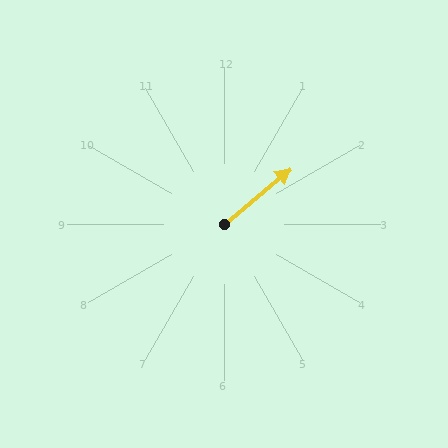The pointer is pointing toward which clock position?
Roughly 2 o'clock.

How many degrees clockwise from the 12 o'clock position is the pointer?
Approximately 50 degrees.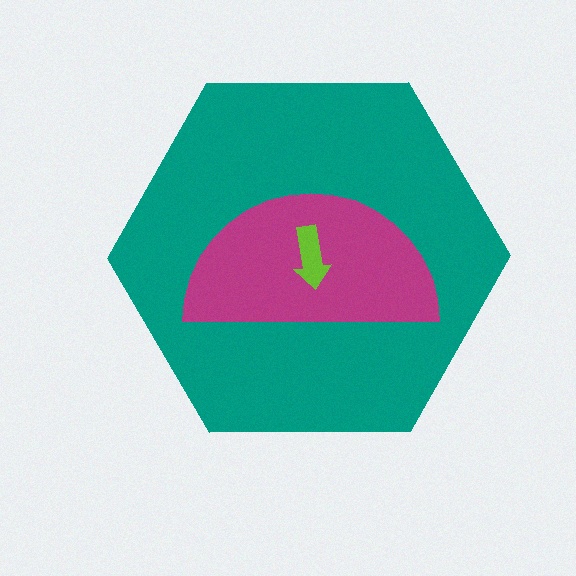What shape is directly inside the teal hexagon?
The magenta semicircle.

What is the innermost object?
The lime arrow.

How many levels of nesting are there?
3.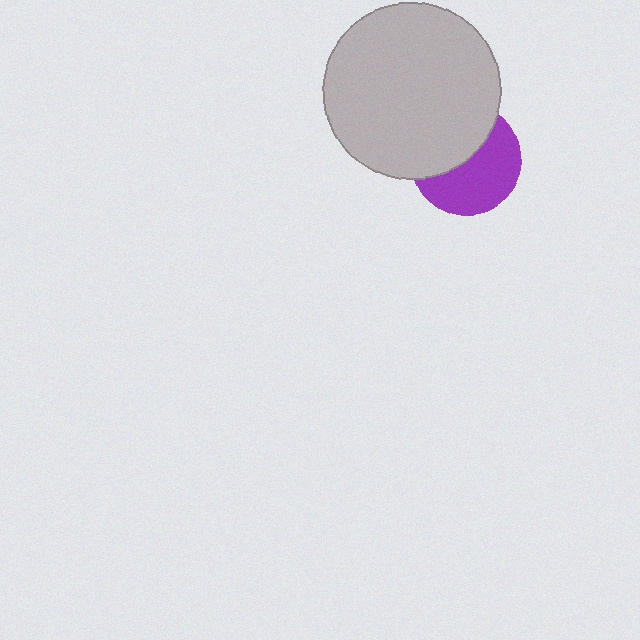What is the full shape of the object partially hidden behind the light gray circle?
The partially hidden object is a purple circle.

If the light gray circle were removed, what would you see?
You would see the complete purple circle.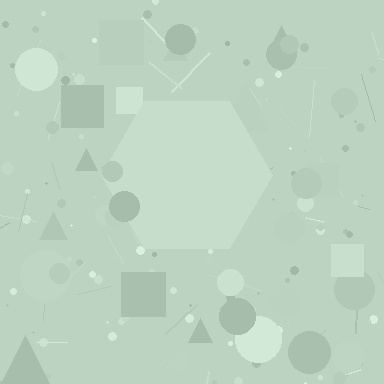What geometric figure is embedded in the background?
A hexagon is embedded in the background.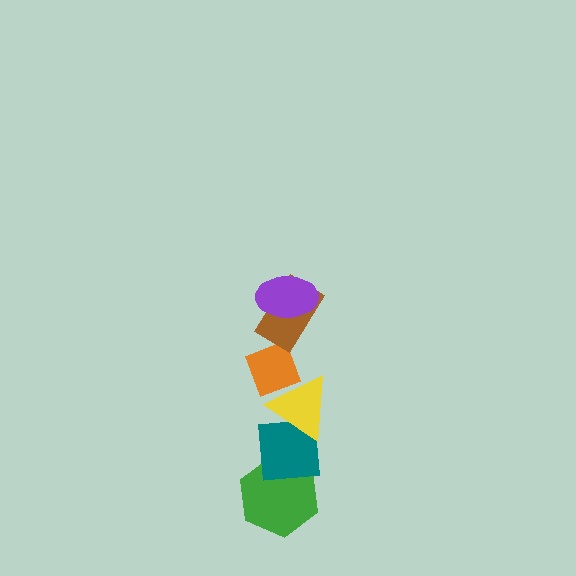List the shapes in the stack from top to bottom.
From top to bottom: the purple ellipse, the brown rectangle, the orange diamond, the yellow triangle, the teal square, the green hexagon.